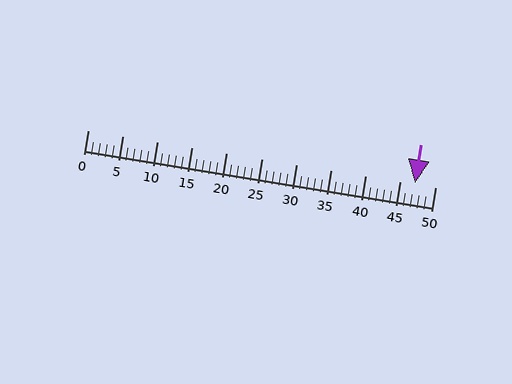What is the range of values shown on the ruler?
The ruler shows values from 0 to 50.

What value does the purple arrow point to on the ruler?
The purple arrow points to approximately 47.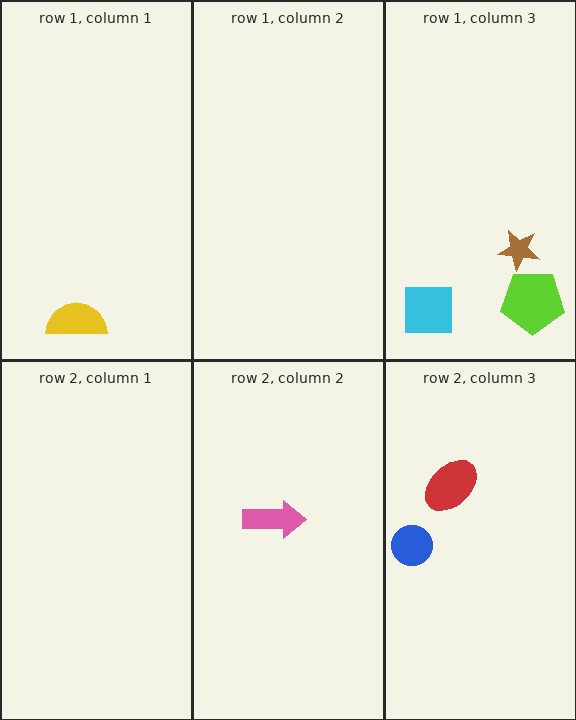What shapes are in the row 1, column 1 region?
The yellow semicircle.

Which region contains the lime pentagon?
The row 1, column 3 region.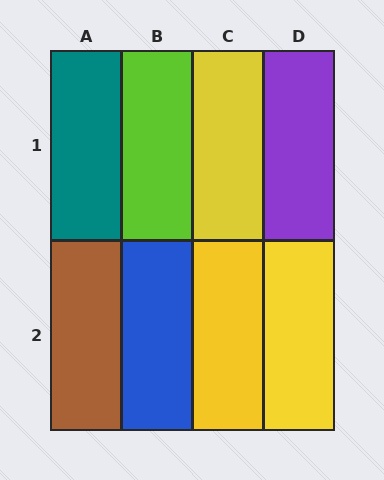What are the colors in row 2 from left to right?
Brown, blue, yellow, yellow.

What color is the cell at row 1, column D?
Purple.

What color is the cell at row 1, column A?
Teal.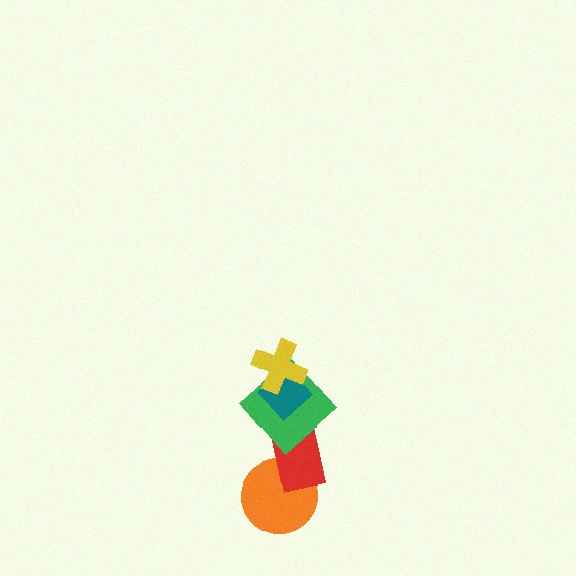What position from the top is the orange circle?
The orange circle is 5th from the top.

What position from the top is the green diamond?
The green diamond is 3rd from the top.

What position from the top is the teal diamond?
The teal diamond is 2nd from the top.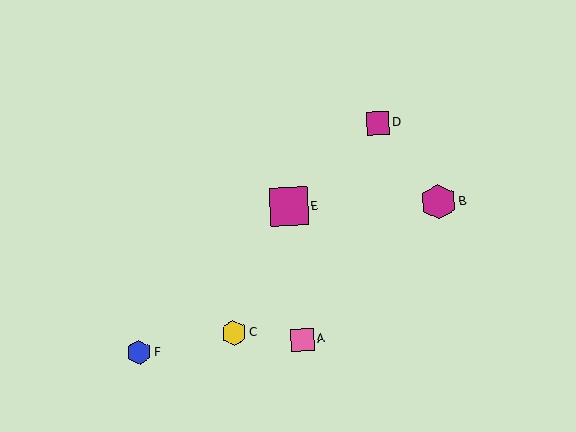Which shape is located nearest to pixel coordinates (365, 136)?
The magenta square (labeled D) at (378, 123) is nearest to that location.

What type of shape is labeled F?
Shape F is a blue hexagon.